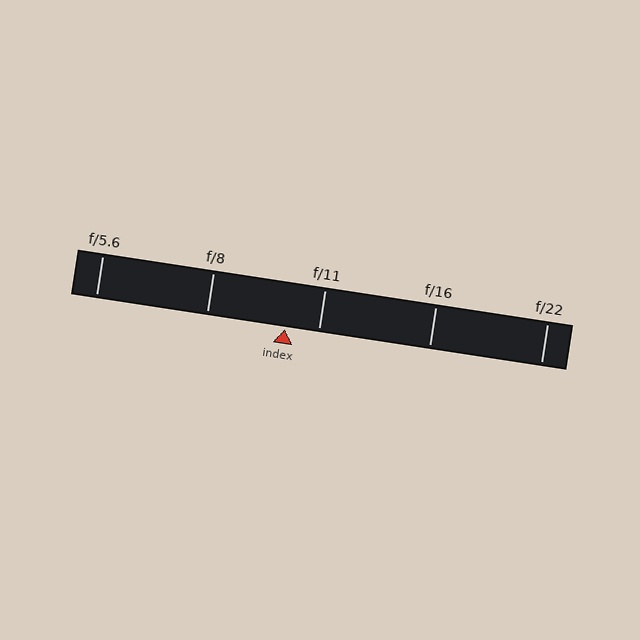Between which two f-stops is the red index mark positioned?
The index mark is between f/8 and f/11.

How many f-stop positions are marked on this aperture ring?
There are 5 f-stop positions marked.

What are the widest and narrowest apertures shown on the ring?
The widest aperture shown is f/5.6 and the narrowest is f/22.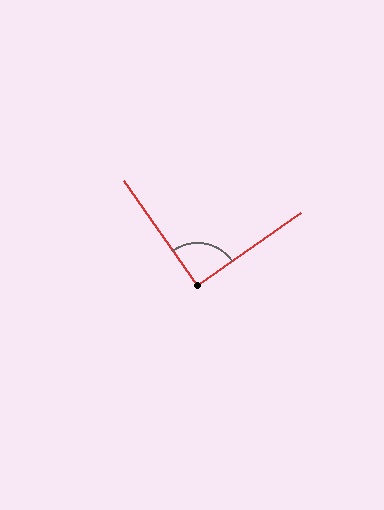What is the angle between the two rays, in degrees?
Approximately 90 degrees.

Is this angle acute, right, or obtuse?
It is approximately a right angle.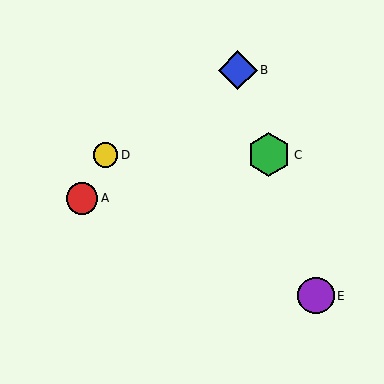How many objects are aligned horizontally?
2 objects (C, D) are aligned horizontally.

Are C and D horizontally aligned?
Yes, both are at y≈155.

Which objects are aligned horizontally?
Objects C, D are aligned horizontally.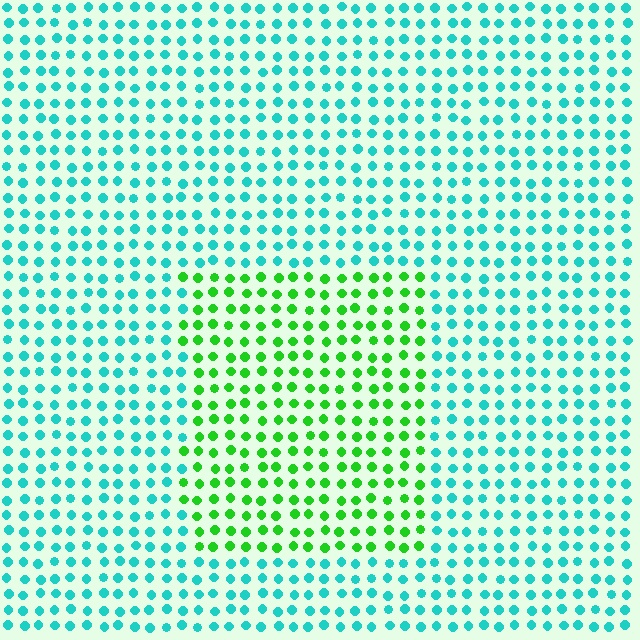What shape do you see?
I see a rectangle.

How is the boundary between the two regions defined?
The boundary is defined purely by a slight shift in hue (about 56 degrees). Spacing, size, and orientation are identical on both sides.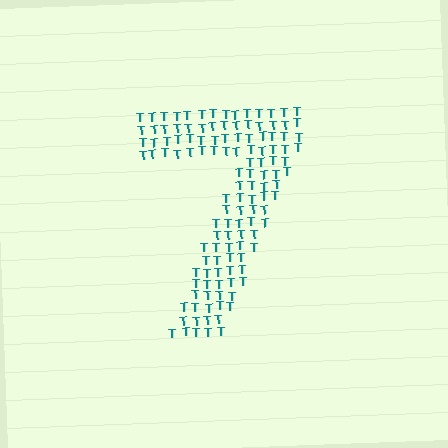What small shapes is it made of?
It is made of small letter T's.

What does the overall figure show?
The overall figure shows the digit 7.